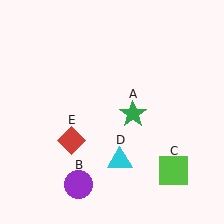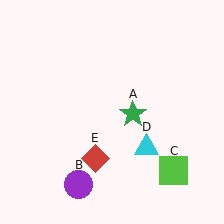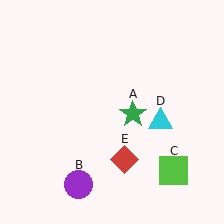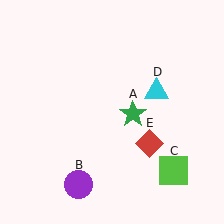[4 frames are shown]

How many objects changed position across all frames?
2 objects changed position: cyan triangle (object D), red diamond (object E).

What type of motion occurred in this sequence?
The cyan triangle (object D), red diamond (object E) rotated counterclockwise around the center of the scene.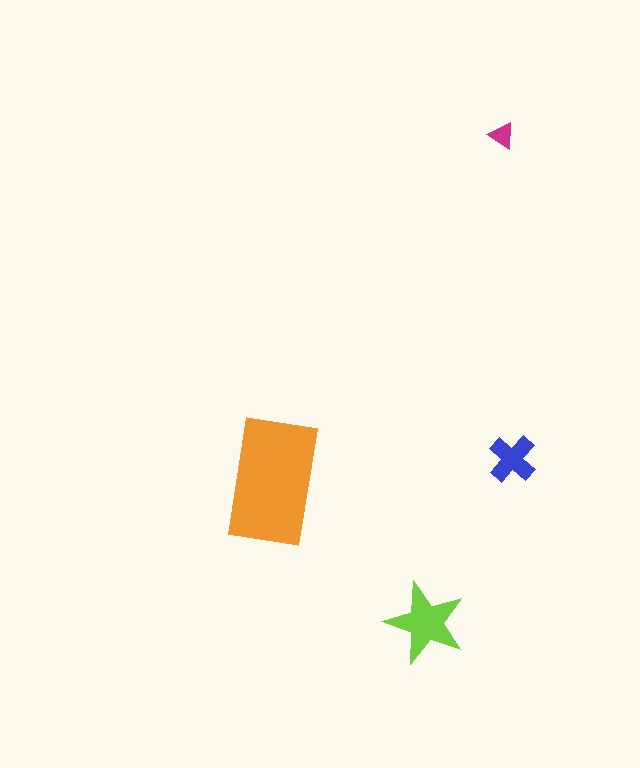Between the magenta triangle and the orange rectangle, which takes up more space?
The orange rectangle.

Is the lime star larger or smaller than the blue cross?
Larger.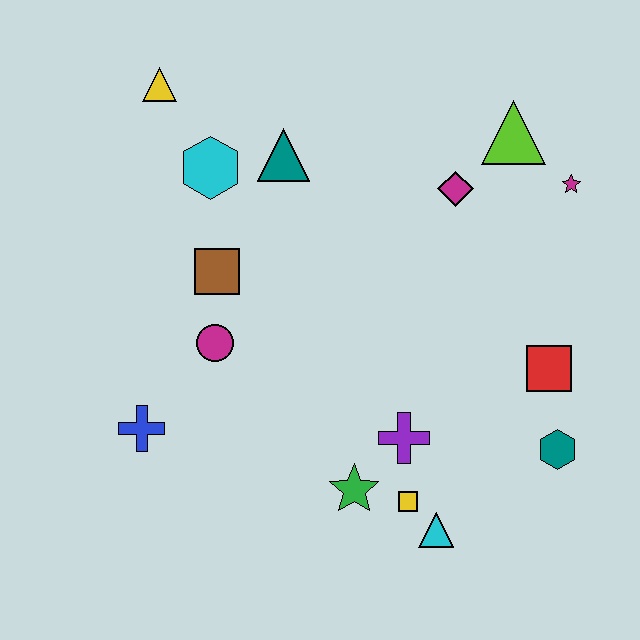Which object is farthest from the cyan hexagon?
The teal hexagon is farthest from the cyan hexagon.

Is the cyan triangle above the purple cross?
No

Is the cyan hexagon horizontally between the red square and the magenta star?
No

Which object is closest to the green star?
The yellow square is closest to the green star.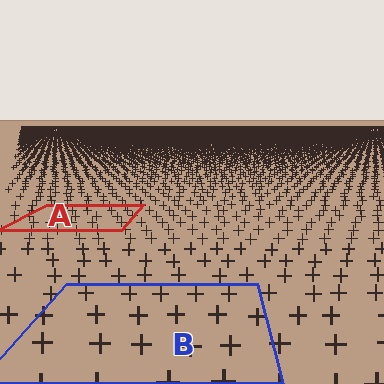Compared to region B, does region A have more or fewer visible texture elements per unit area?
Region A has more texture elements per unit area — they are packed more densely because it is farther away.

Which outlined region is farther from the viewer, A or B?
Region A is farther from the viewer — the texture elements inside it appear smaller and more densely packed.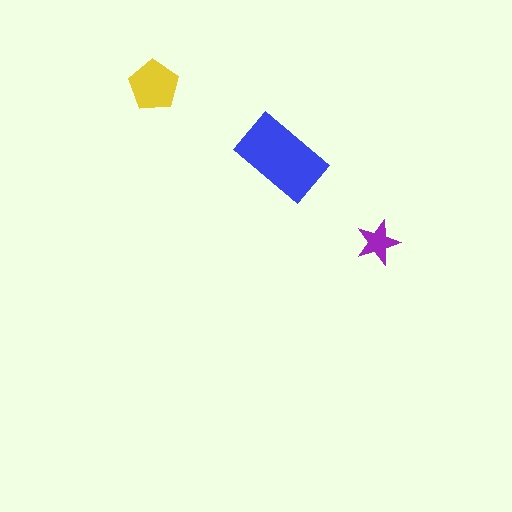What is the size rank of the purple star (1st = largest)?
3rd.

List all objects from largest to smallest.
The blue rectangle, the yellow pentagon, the purple star.